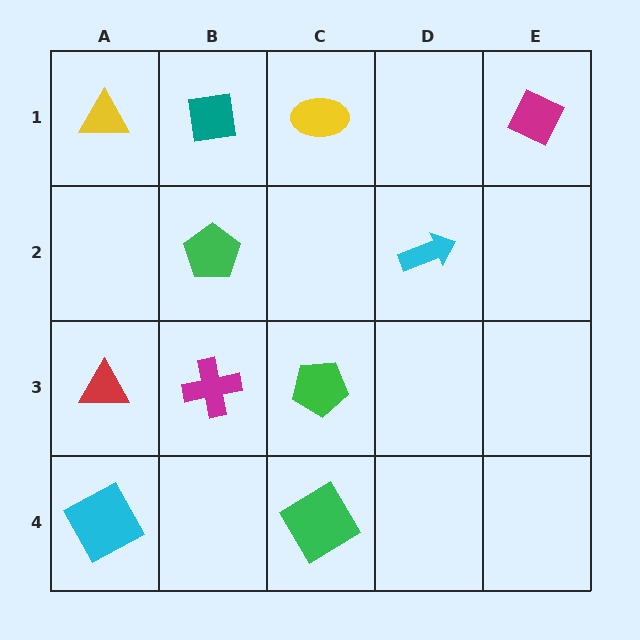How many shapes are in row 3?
3 shapes.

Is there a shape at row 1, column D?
No, that cell is empty.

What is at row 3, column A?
A red triangle.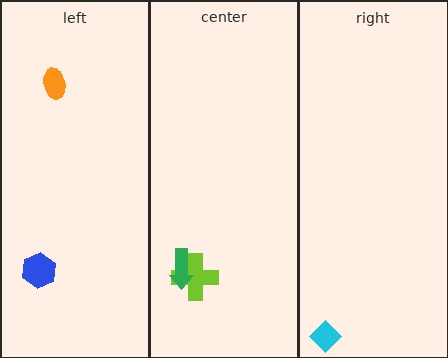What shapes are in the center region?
The lime cross, the green arrow.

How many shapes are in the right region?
1.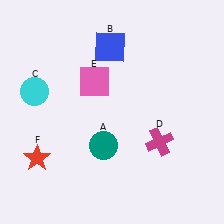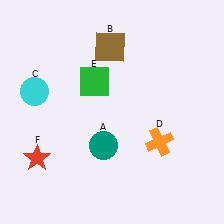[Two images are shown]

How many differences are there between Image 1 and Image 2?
There are 3 differences between the two images.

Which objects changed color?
B changed from blue to brown. D changed from magenta to orange. E changed from pink to green.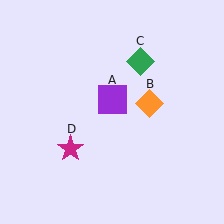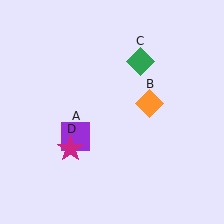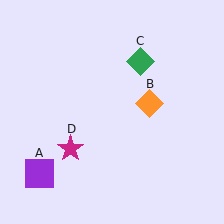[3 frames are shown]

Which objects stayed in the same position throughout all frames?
Orange diamond (object B) and green diamond (object C) and magenta star (object D) remained stationary.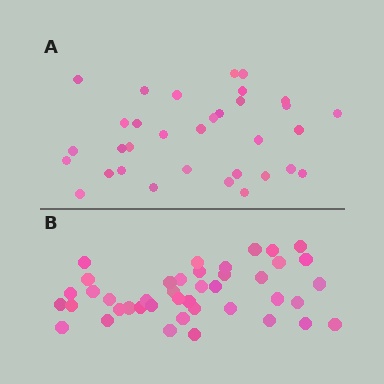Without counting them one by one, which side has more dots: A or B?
Region B (the bottom region) has more dots.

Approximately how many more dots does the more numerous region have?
Region B has roughly 8 or so more dots than region A.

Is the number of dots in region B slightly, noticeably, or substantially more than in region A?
Region B has noticeably more, but not dramatically so. The ratio is roughly 1.3 to 1.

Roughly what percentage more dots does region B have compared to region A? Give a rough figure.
About 25% more.